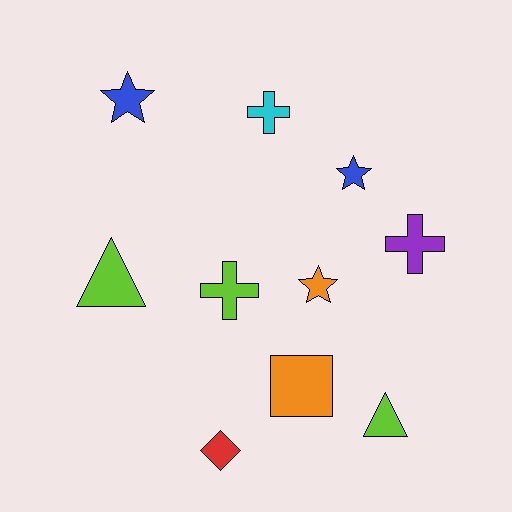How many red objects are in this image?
There is 1 red object.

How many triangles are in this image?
There are 2 triangles.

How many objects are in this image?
There are 10 objects.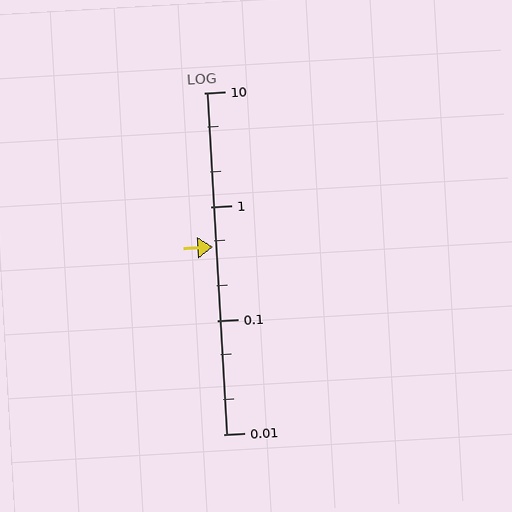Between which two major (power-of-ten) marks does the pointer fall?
The pointer is between 0.1 and 1.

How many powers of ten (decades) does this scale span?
The scale spans 3 decades, from 0.01 to 10.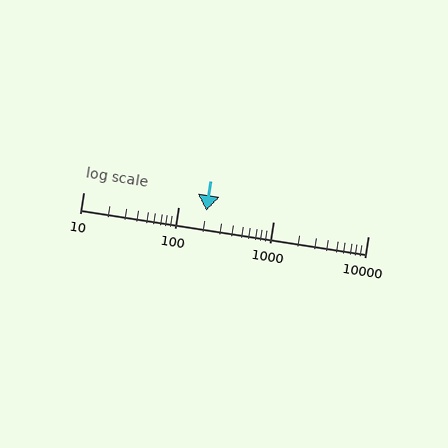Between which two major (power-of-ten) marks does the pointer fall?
The pointer is between 100 and 1000.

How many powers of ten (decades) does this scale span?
The scale spans 3 decades, from 10 to 10000.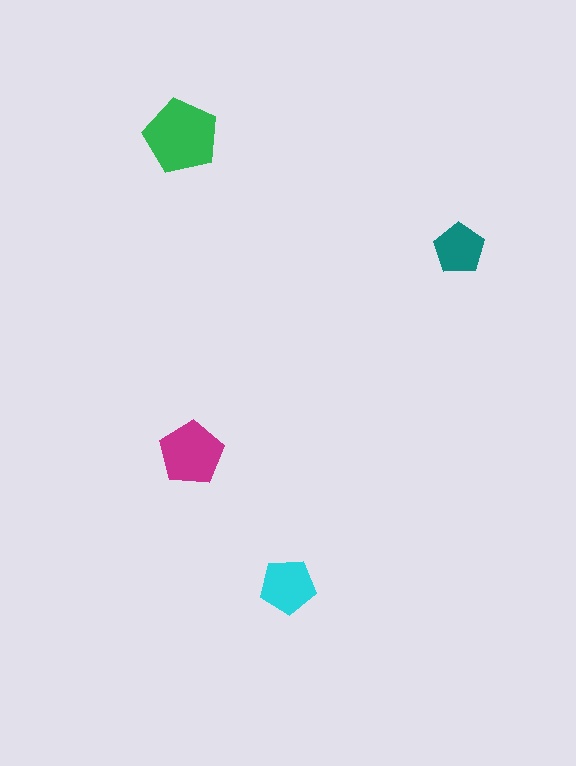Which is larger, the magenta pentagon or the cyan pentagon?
The magenta one.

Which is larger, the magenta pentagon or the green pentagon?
The green one.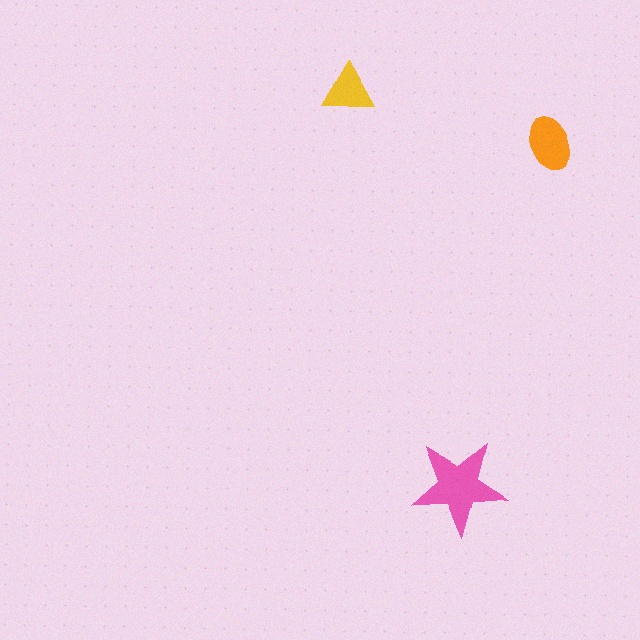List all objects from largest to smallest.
The pink star, the orange ellipse, the yellow triangle.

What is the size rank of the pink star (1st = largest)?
1st.